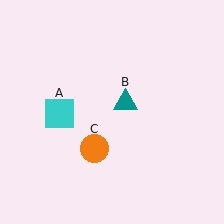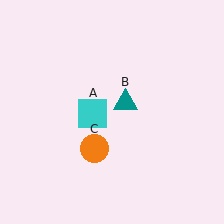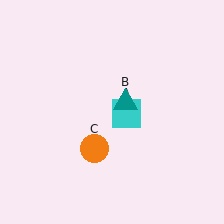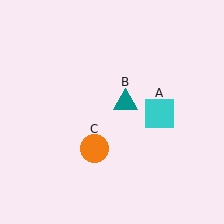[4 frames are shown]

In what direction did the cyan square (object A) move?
The cyan square (object A) moved right.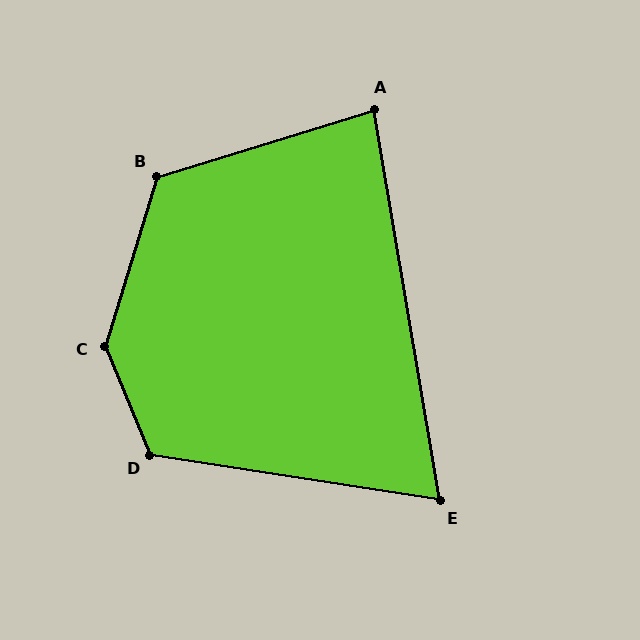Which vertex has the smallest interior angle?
E, at approximately 71 degrees.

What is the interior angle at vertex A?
Approximately 82 degrees (acute).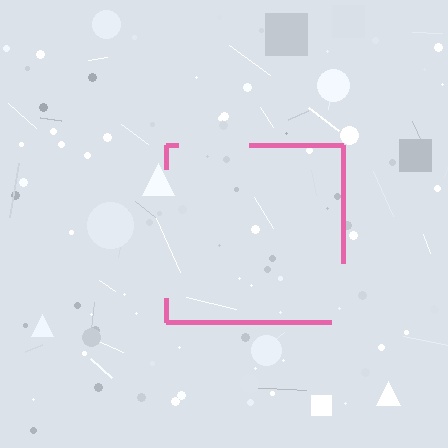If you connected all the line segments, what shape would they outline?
They would outline a square.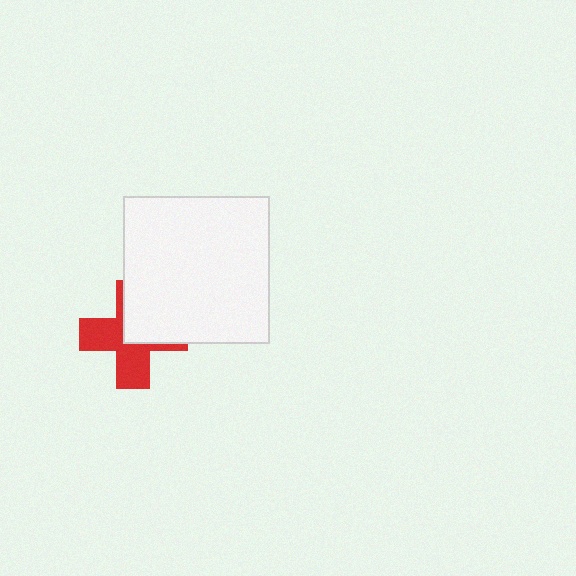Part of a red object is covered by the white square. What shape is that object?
It is a cross.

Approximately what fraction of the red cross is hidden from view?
Roughly 42% of the red cross is hidden behind the white square.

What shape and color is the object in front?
The object in front is a white square.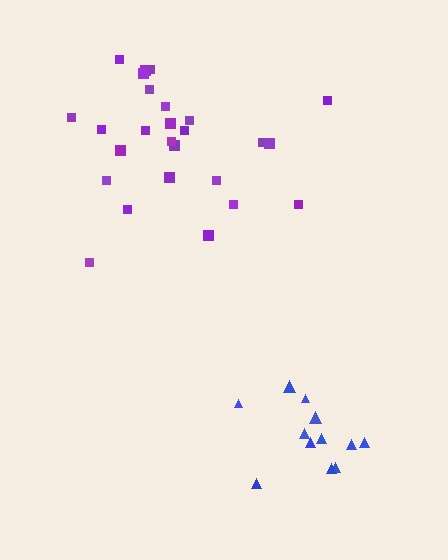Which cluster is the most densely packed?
Blue.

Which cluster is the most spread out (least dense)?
Purple.